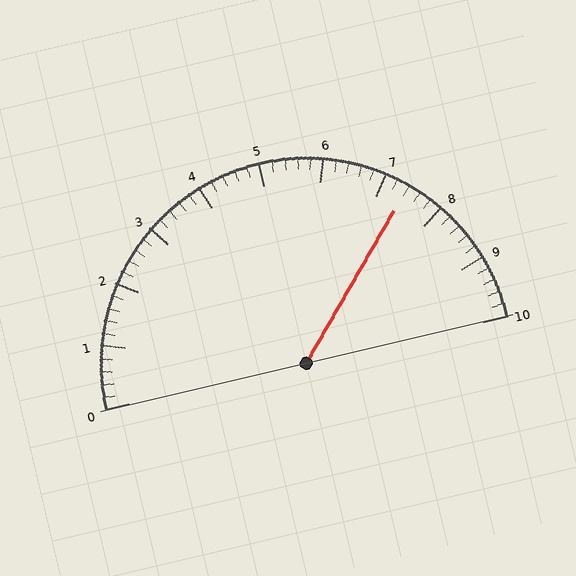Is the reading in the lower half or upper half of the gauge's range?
The reading is in the upper half of the range (0 to 10).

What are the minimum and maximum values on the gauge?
The gauge ranges from 0 to 10.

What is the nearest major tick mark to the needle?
The nearest major tick mark is 7.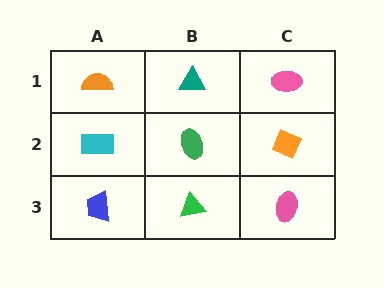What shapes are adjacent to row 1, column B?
A green ellipse (row 2, column B), an orange semicircle (row 1, column A), a pink ellipse (row 1, column C).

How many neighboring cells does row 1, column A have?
2.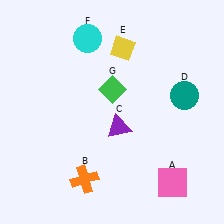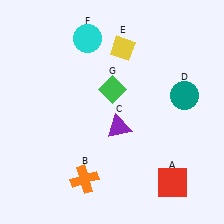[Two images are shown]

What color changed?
The square (A) changed from pink in Image 1 to red in Image 2.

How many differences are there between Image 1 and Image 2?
There is 1 difference between the two images.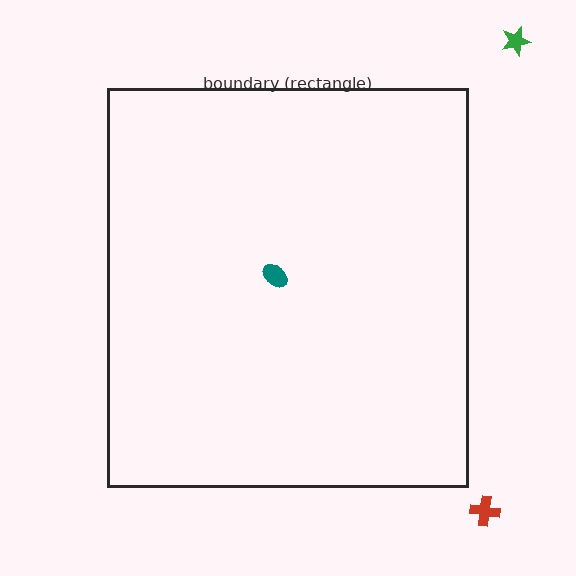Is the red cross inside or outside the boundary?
Outside.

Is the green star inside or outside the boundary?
Outside.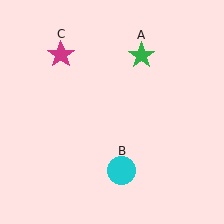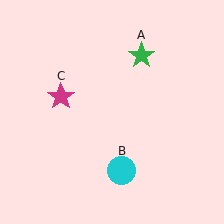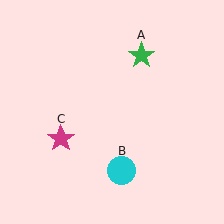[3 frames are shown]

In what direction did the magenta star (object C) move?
The magenta star (object C) moved down.